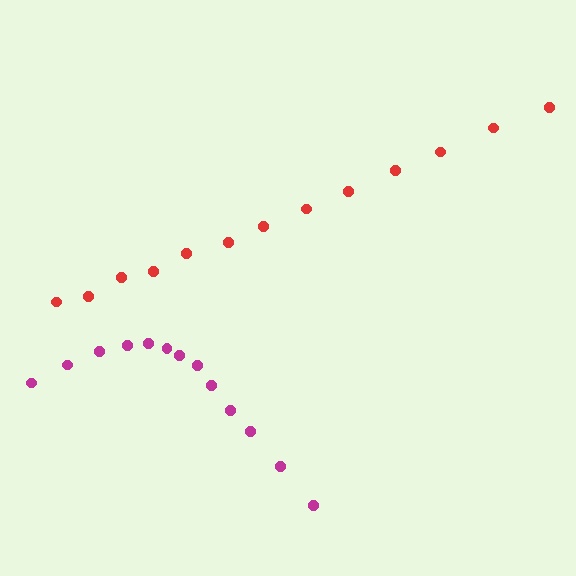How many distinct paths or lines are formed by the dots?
There are 2 distinct paths.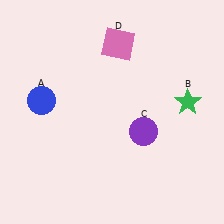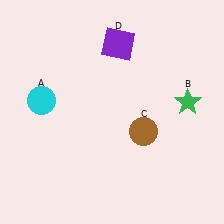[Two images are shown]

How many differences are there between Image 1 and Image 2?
There are 3 differences between the two images.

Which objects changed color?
A changed from blue to cyan. C changed from purple to brown. D changed from pink to purple.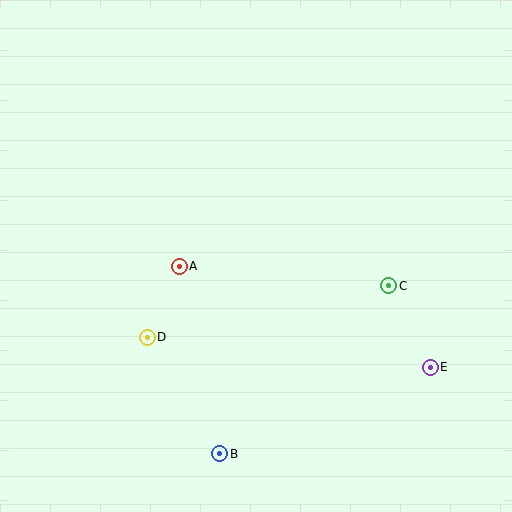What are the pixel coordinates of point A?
Point A is at (179, 266).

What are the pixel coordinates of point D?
Point D is at (147, 337).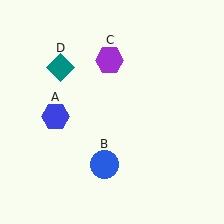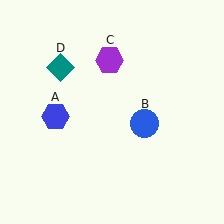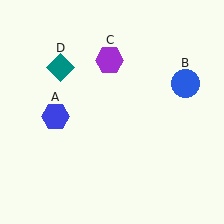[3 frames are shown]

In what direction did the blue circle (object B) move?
The blue circle (object B) moved up and to the right.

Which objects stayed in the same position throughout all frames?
Blue hexagon (object A) and purple hexagon (object C) and teal diamond (object D) remained stationary.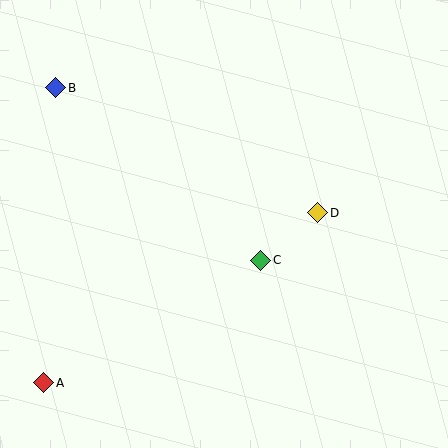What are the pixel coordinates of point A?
Point A is at (44, 383).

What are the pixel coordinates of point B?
Point B is at (56, 88).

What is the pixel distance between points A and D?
The distance between A and D is 322 pixels.